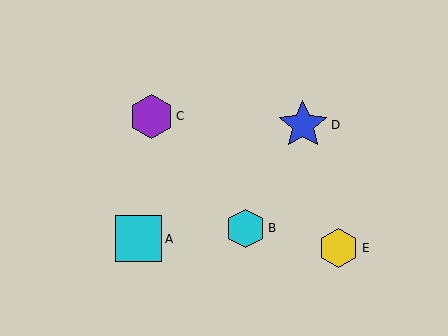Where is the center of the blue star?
The center of the blue star is at (303, 125).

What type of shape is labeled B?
Shape B is a cyan hexagon.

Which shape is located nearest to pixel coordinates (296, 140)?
The blue star (labeled D) at (303, 125) is nearest to that location.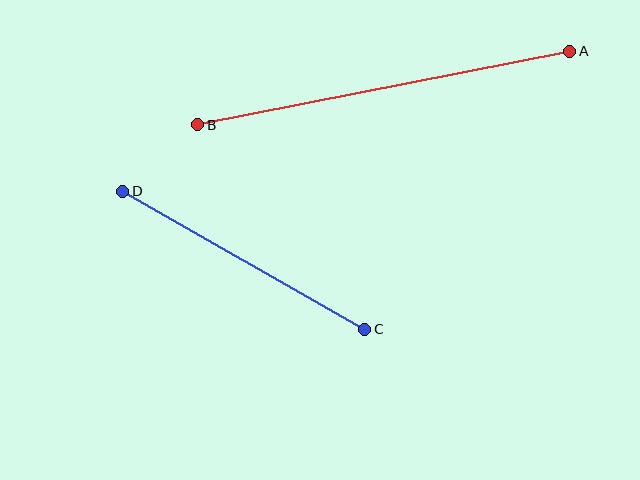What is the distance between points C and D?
The distance is approximately 279 pixels.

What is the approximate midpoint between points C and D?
The midpoint is at approximately (244, 260) pixels.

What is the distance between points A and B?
The distance is approximately 379 pixels.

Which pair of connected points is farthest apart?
Points A and B are farthest apart.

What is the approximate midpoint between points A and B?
The midpoint is at approximately (384, 88) pixels.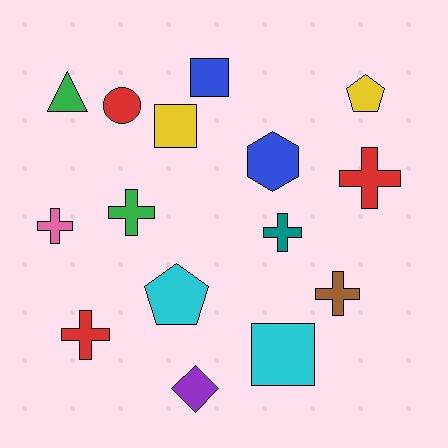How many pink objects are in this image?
There is 1 pink object.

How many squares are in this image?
There are 3 squares.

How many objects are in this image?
There are 15 objects.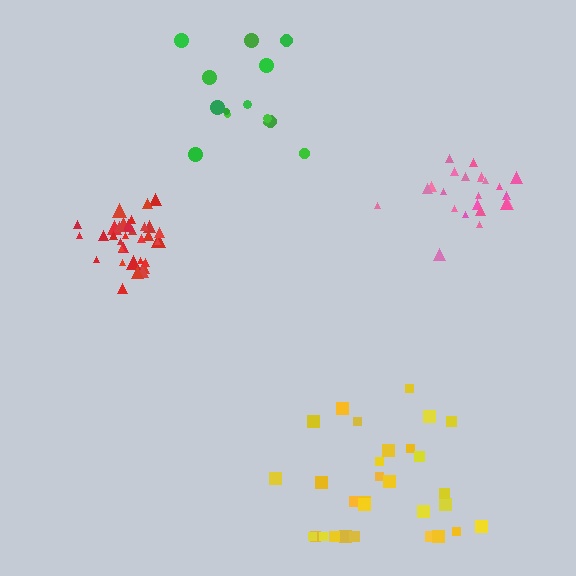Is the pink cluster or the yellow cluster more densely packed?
Pink.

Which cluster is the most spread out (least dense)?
Green.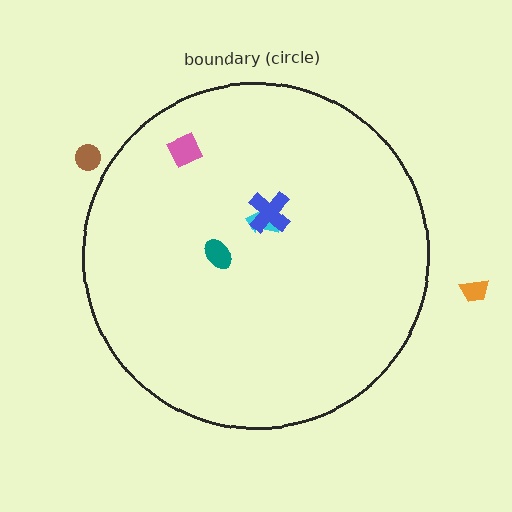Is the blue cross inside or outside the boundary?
Inside.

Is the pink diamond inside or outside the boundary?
Inside.